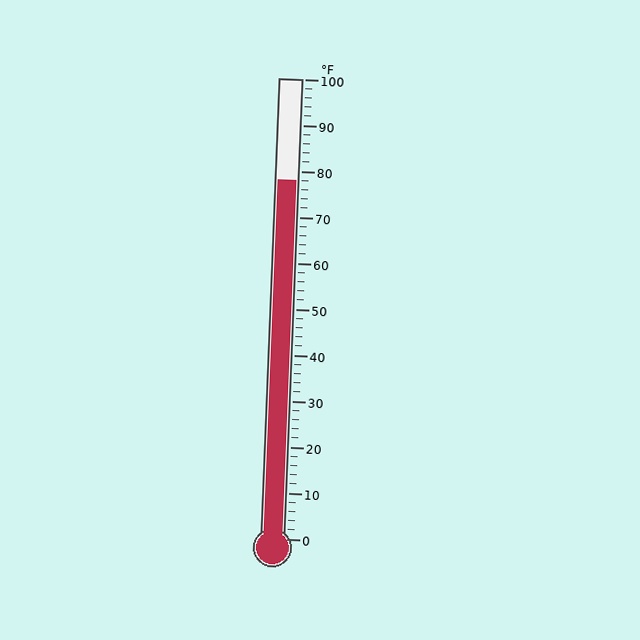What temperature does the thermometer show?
The thermometer shows approximately 78°F.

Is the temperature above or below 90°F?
The temperature is below 90°F.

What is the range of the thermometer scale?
The thermometer scale ranges from 0°F to 100°F.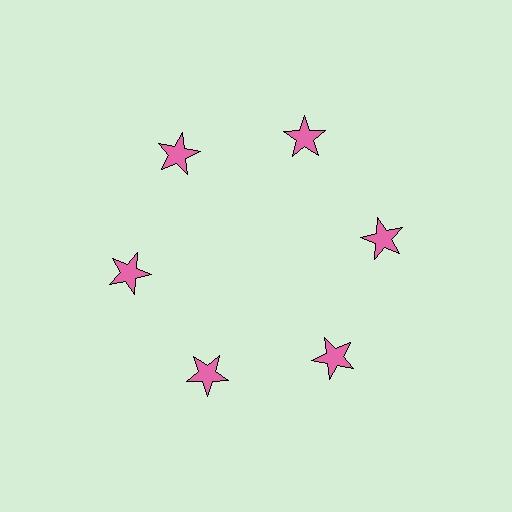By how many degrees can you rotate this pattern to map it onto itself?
The pattern maps onto itself every 60 degrees of rotation.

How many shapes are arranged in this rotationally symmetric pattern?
There are 6 shapes, arranged in 6 groups of 1.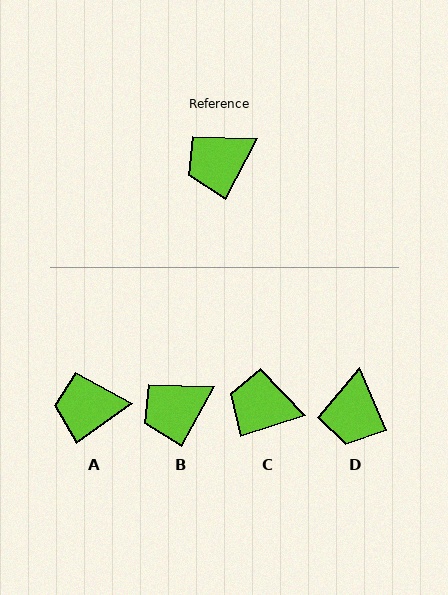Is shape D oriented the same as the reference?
No, it is off by about 51 degrees.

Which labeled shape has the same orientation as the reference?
B.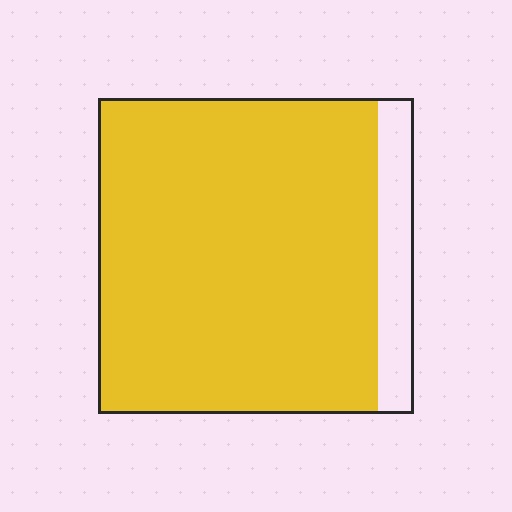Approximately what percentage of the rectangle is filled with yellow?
Approximately 90%.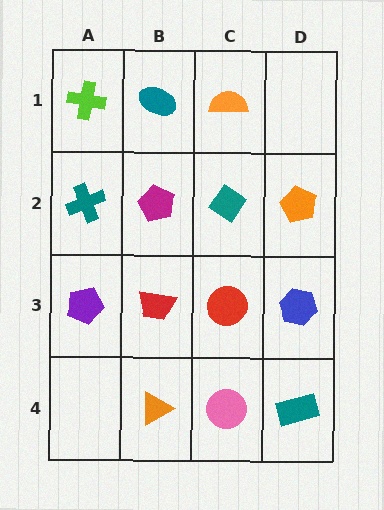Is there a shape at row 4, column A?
No, that cell is empty.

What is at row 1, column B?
A teal ellipse.